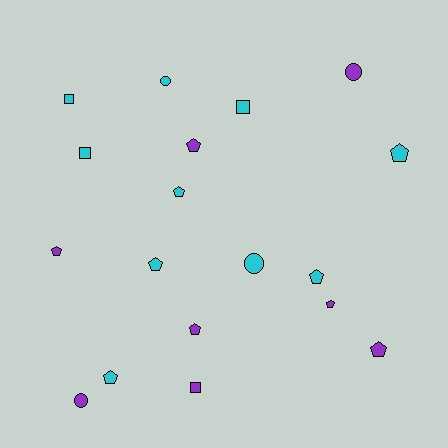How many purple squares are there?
There is 1 purple square.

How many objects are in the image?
There are 18 objects.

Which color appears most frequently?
Cyan, with 10 objects.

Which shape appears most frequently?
Pentagon, with 10 objects.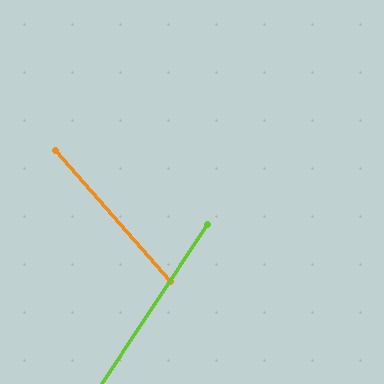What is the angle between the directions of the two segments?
Approximately 75 degrees.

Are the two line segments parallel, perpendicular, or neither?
Neither parallel nor perpendicular — they differ by about 75°.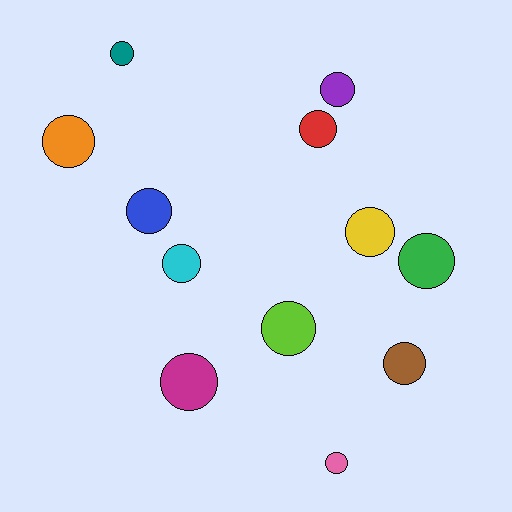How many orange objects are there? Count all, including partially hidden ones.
There is 1 orange object.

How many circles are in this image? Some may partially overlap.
There are 12 circles.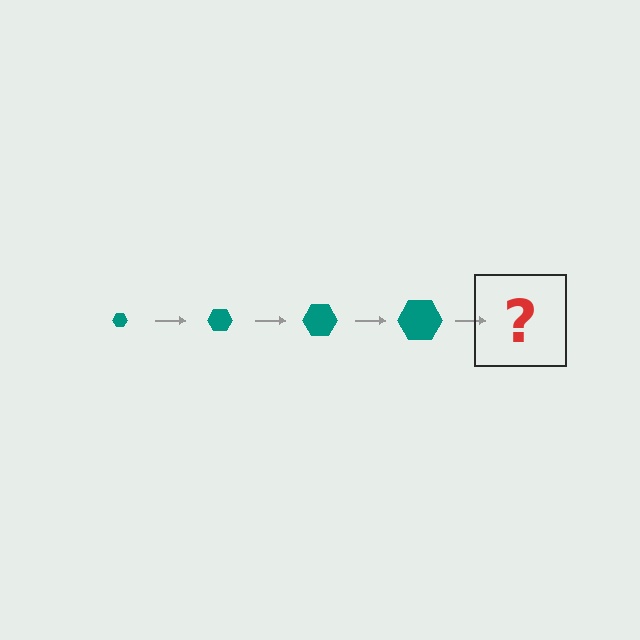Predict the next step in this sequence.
The next step is a teal hexagon, larger than the previous one.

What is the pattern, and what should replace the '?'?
The pattern is that the hexagon gets progressively larger each step. The '?' should be a teal hexagon, larger than the previous one.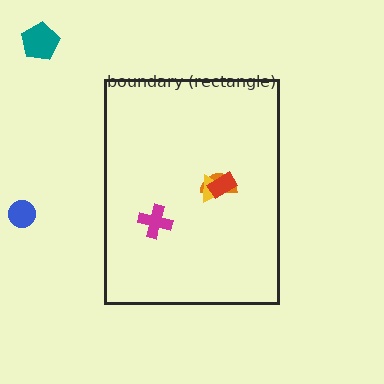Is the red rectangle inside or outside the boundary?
Inside.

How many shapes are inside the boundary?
4 inside, 2 outside.